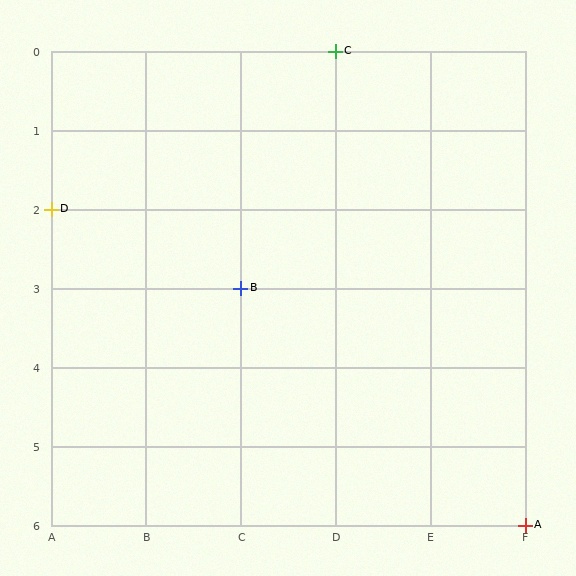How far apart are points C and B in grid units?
Points C and B are 1 column and 3 rows apart (about 3.2 grid units diagonally).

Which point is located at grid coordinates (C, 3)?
Point B is at (C, 3).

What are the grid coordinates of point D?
Point D is at grid coordinates (A, 2).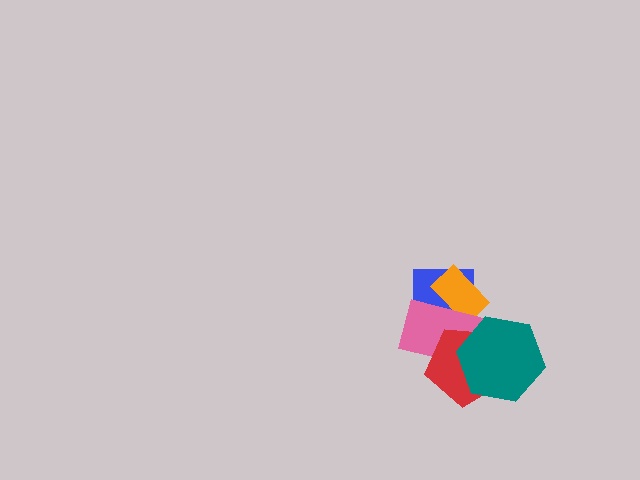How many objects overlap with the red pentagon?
2 objects overlap with the red pentagon.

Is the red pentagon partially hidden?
Yes, it is partially covered by another shape.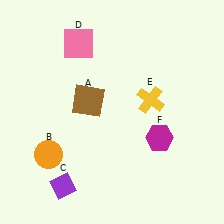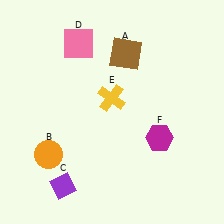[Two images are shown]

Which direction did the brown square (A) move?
The brown square (A) moved up.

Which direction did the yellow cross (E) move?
The yellow cross (E) moved left.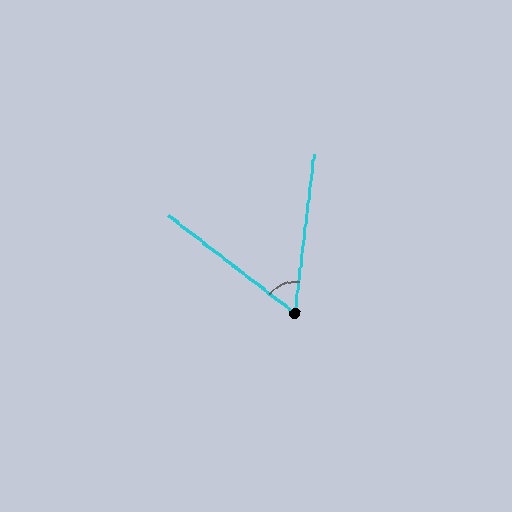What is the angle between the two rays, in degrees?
Approximately 59 degrees.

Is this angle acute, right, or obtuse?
It is acute.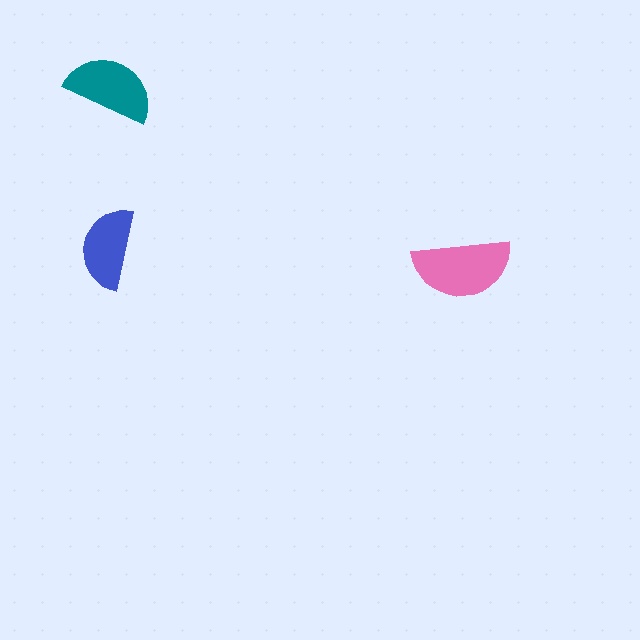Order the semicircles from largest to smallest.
the pink one, the teal one, the blue one.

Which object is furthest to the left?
The blue semicircle is leftmost.